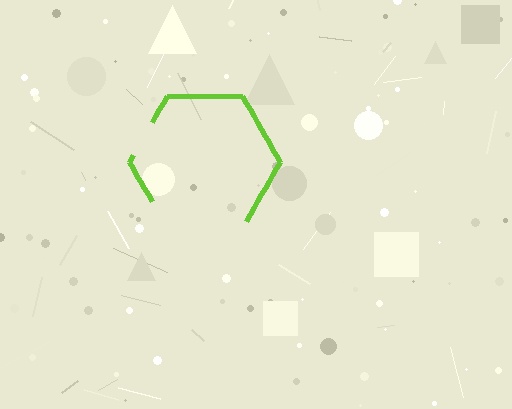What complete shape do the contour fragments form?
The contour fragments form a hexagon.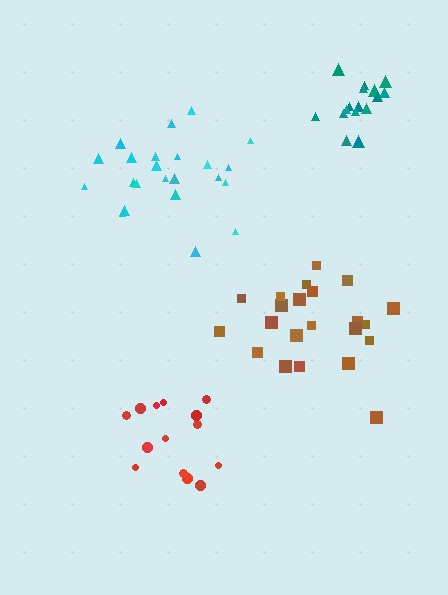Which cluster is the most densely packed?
Teal.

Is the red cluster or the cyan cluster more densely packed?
Cyan.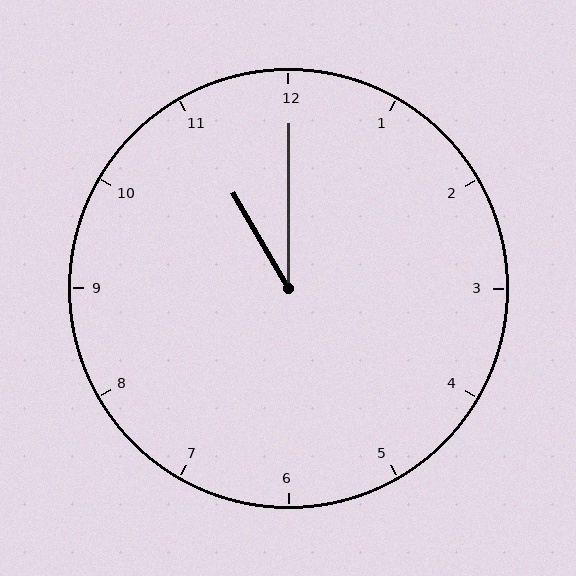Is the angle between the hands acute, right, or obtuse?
It is acute.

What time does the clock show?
11:00.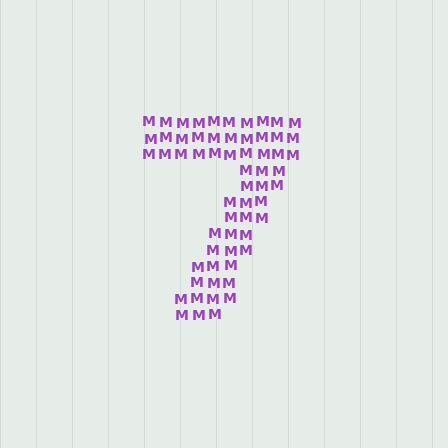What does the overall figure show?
The overall figure shows the digit 7.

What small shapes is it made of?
It is made of small letter M's.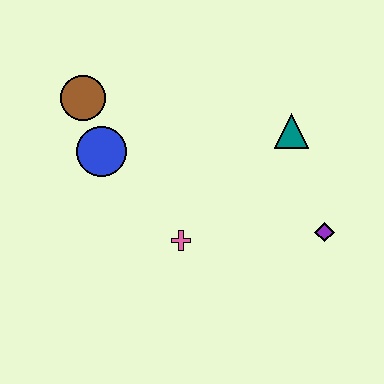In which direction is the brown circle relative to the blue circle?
The brown circle is above the blue circle.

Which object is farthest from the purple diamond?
The brown circle is farthest from the purple diamond.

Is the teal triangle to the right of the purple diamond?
No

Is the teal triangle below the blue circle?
No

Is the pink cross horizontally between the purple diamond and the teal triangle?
No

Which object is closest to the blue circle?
The brown circle is closest to the blue circle.